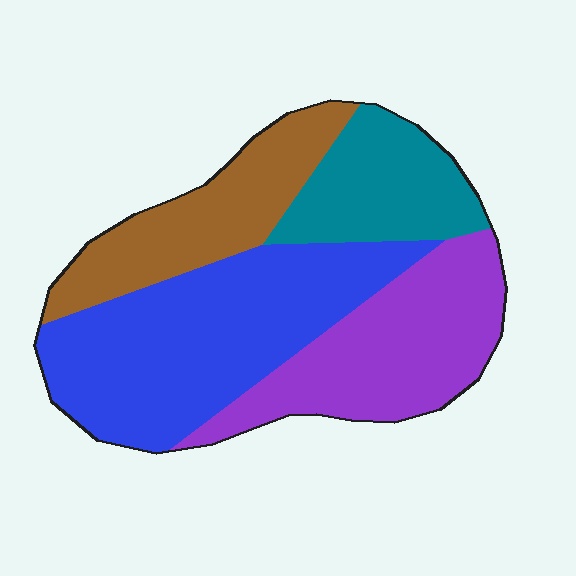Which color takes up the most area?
Blue, at roughly 35%.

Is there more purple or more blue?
Blue.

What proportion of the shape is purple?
Purple takes up between a sixth and a third of the shape.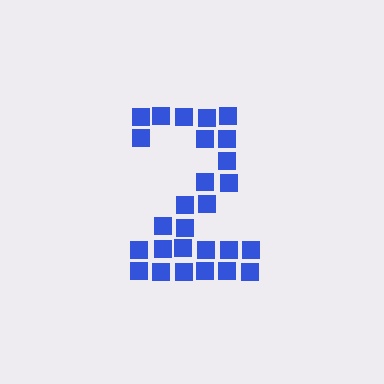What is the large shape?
The large shape is the digit 2.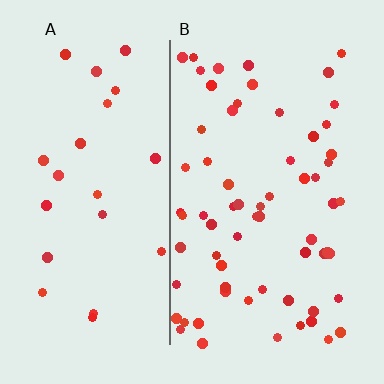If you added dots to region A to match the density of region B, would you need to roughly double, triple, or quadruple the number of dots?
Approximately triple.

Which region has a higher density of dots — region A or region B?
B (the right).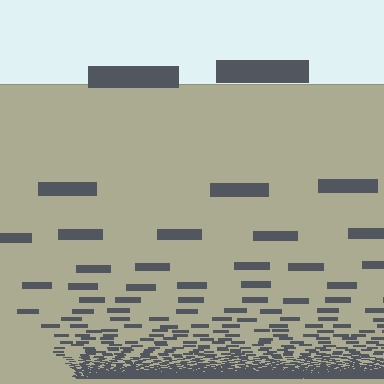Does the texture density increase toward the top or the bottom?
Density increases toward the bottom.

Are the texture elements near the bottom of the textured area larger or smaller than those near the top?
Smaller. The gradient is inverted — elements near the bottom are smaller and denser.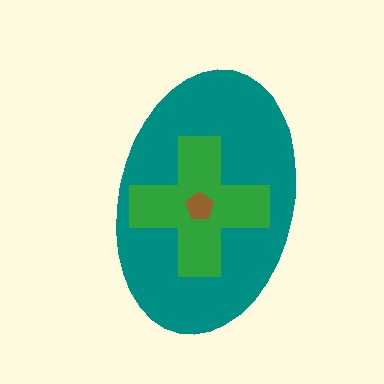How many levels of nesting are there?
3.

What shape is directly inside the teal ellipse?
The green cross.